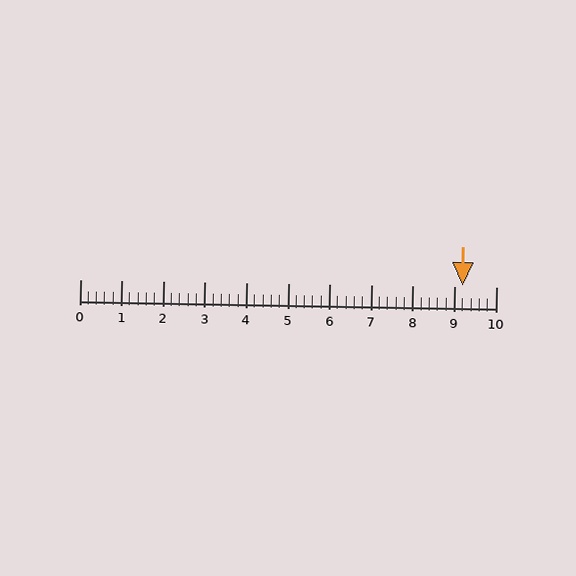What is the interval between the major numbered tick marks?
The major tick marks are spaced 1 units apart.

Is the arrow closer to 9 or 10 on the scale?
The arrow is closer to 9.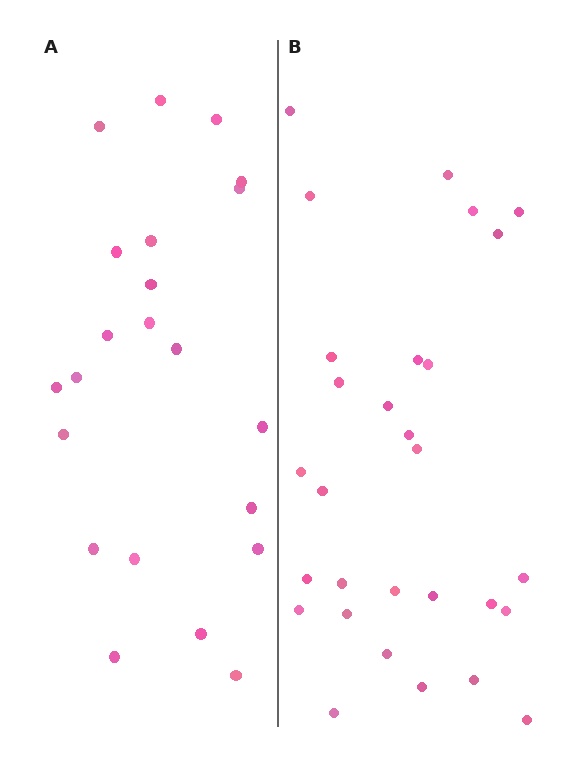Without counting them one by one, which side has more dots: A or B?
Region B (the right region) has more dots.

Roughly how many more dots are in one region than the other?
Region B has roughly 8 or so more dots than region A.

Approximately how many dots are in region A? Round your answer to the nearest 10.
About 20 dots. (The exact count is 22, which rounds to 20.)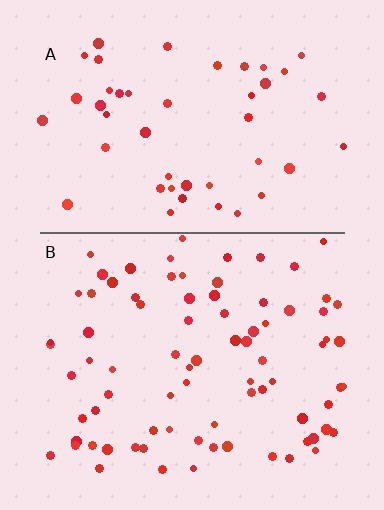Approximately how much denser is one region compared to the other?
Approximately 1.7× — region B over region A.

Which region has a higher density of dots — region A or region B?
B (the bottom).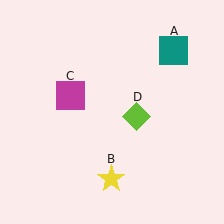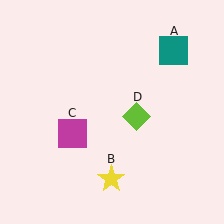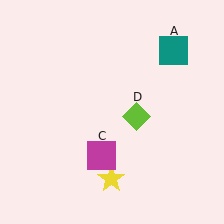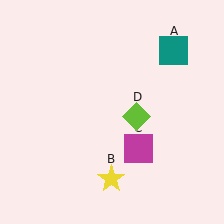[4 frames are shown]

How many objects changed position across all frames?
1 object changed position: magenta square (object C).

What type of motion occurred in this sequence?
The magenta square (object C) rotated counterclockwise around the center of the scene.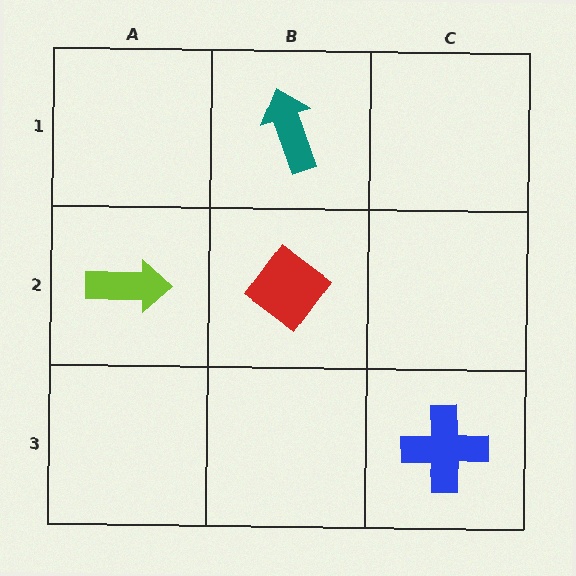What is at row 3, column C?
A blue cross.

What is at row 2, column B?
A red diamond.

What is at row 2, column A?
A lime arrow.